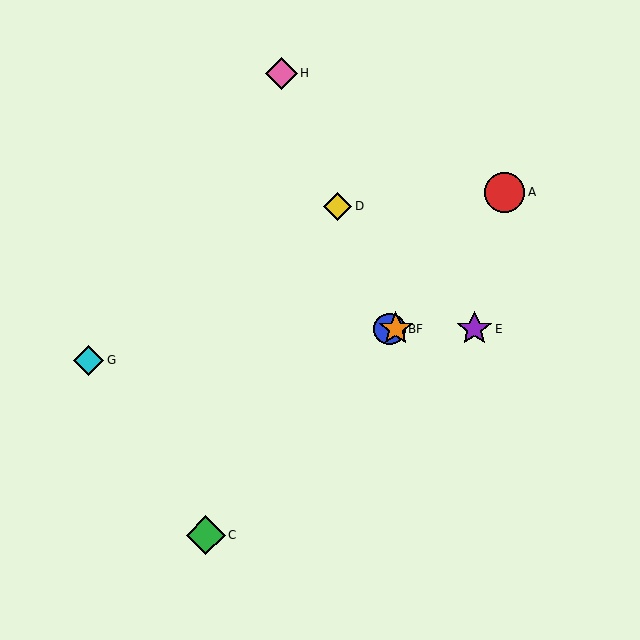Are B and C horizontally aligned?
No, B is at y≈329 and C is at y≈535.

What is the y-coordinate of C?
Object C is at y≈535.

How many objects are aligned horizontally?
3 objects (B, E, F) are aligned horizontally.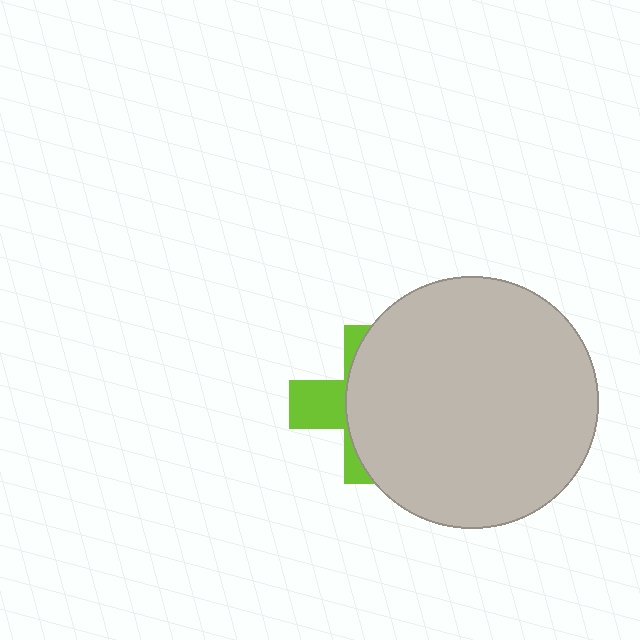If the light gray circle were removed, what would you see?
You would see the complete lime cross.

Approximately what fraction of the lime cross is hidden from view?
Roughly 67% of the lime cross is hidden behind the light gray circle.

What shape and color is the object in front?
The object in front is a light gray circle.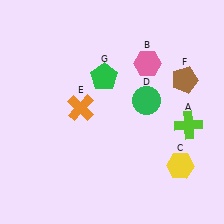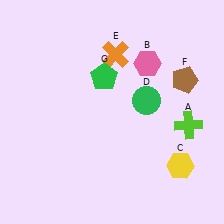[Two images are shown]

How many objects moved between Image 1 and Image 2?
1 object moved between the two images.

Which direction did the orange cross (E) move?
The orange cross (E) moved up.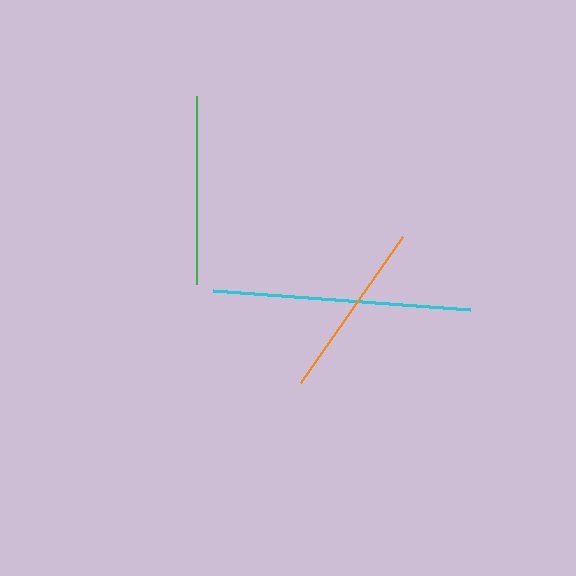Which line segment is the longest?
The cyan line is the longest at approximately 258 pixels.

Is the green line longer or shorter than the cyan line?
The cyan line is longer than the green line.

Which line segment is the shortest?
The orange line is the shortest at approximately 178 pixels.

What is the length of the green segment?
The green segment is approximately 188 pixels long.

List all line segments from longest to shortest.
From longest to shortest: cyan, green, orange.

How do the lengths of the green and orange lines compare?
The green and orange lines are approximately the same length.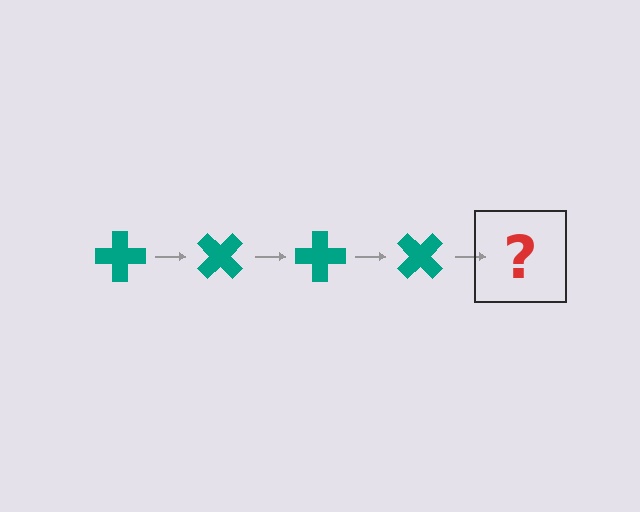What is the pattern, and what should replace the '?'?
The pattern is that the cross rotates 45 degrees each step. The '?' should be a teal cross rotated 180 degrees.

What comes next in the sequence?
The next element should be a teal cross rotated 180 degrees.